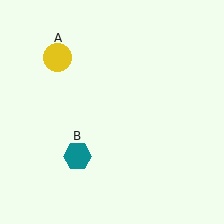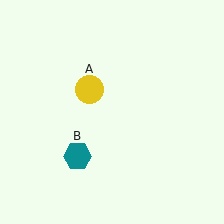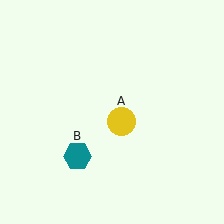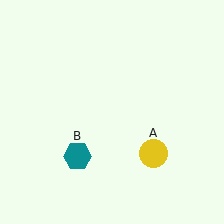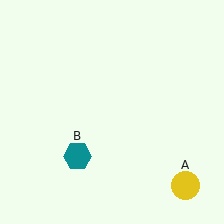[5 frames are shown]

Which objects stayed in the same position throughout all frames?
Teal hexagon (object B) remained stationary.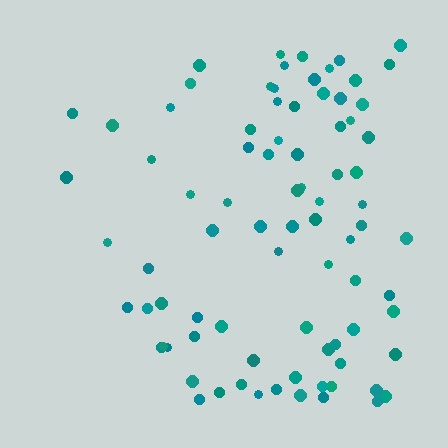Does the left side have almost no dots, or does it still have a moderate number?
Still a moderate number, just noticeably fewer than the right.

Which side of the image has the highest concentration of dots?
The right.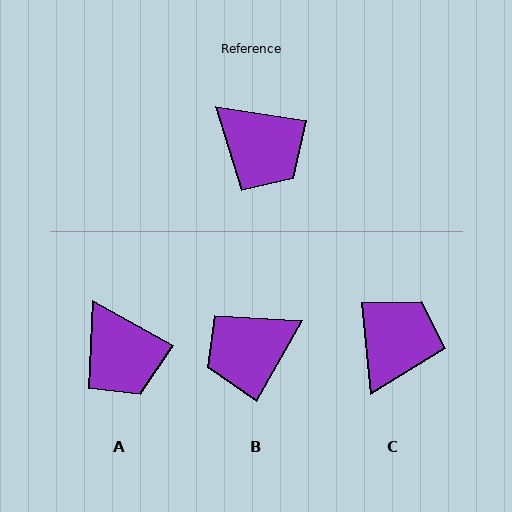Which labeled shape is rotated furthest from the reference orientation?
B, about 111 degrees away.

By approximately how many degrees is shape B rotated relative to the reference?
Approximately 111 degrees clockwise.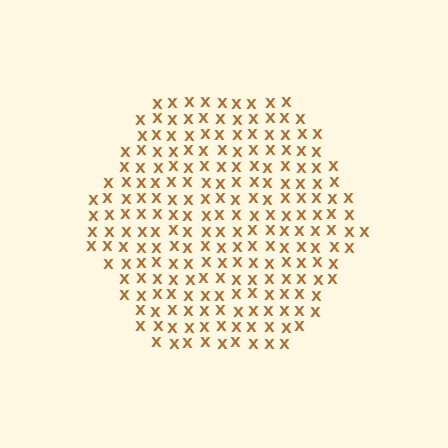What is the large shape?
The large shape is a hexagon.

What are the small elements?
The small elements are letter X's.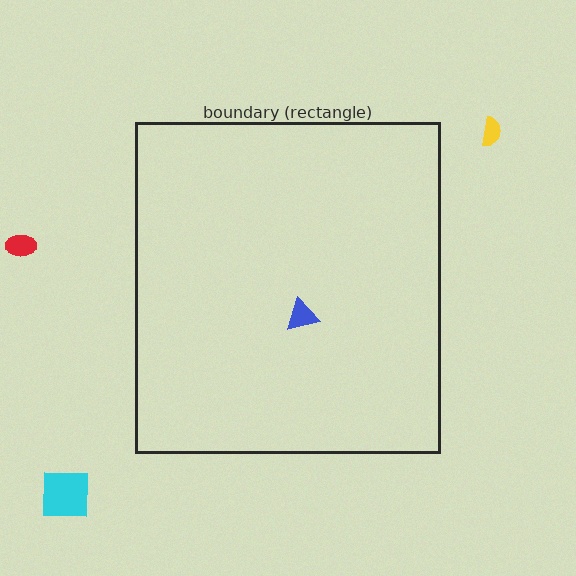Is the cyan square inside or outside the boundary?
Outside.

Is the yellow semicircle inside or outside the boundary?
Outside.